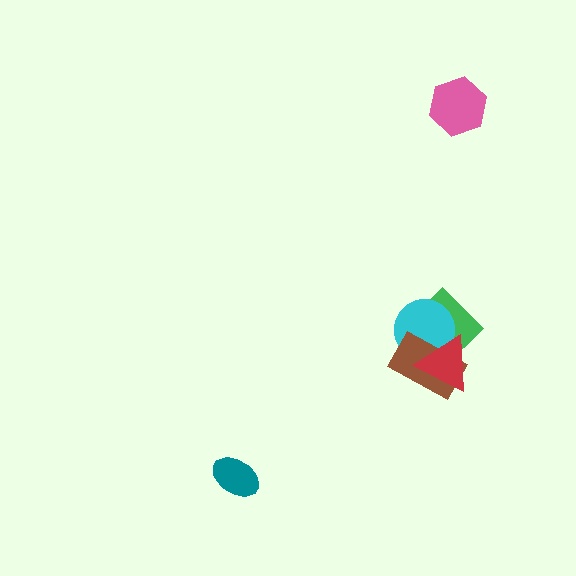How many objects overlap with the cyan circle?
3 objects overlap with the cyan circle.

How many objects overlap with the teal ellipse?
0 objects overlap with the teal ellipse.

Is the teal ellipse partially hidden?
No, no other shape covers it.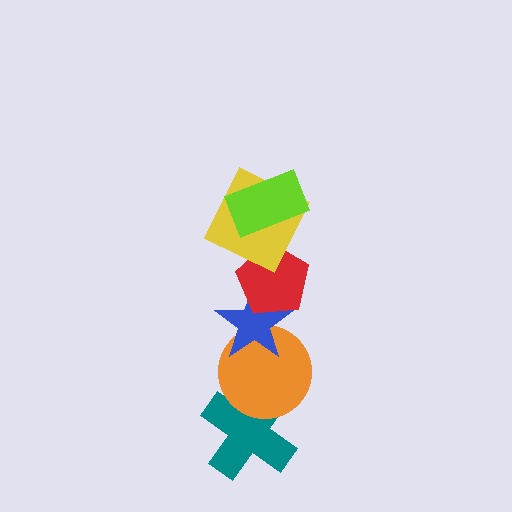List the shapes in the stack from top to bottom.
From top to bottom: the lime rectangle, the yellow square, the red pentagon, the blue star, the orange circle, the teal cross.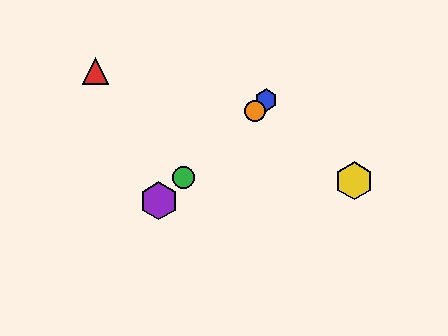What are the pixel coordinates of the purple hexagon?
The purple hexagon is at (159, 201).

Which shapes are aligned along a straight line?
The blue hexagon, the green circle, the purple hexagon, the orange circle are aligned along a straight line.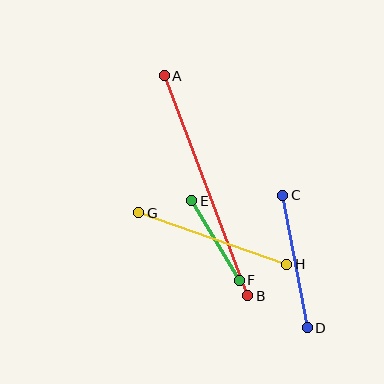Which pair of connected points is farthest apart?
Points A and B are farthest apart.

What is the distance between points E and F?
The distance is approximately 92 pixels.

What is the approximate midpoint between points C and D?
The midpoint is at approximately (295, 262) pixels.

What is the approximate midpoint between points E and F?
The midpoint is at approximately (215, 240) pixels.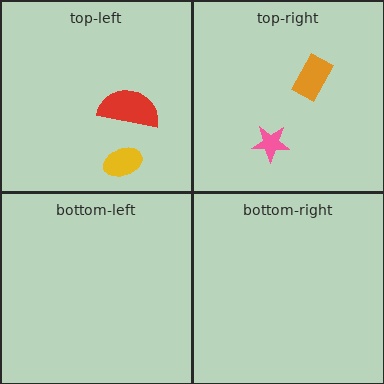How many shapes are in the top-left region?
2.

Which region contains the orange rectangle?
The top-right region.